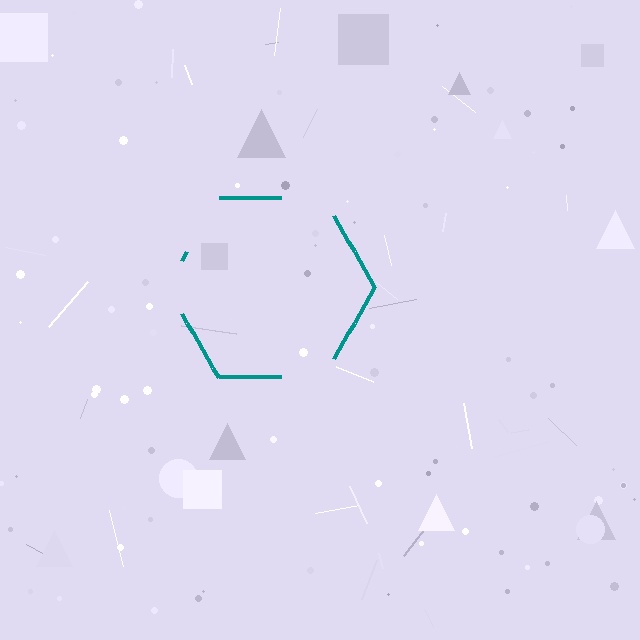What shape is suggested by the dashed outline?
The dashed outline suggests a hexagon.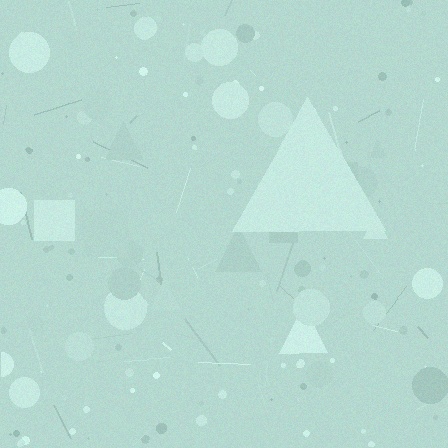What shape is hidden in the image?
A triangle is hidden in the image.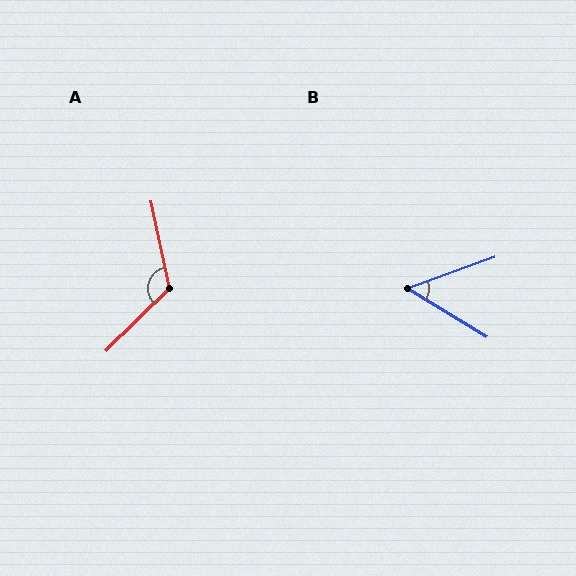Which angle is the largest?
A, at approximately 123 degrees.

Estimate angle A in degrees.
Approximately 123 degrees.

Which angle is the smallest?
B, at approximately 51 degrees.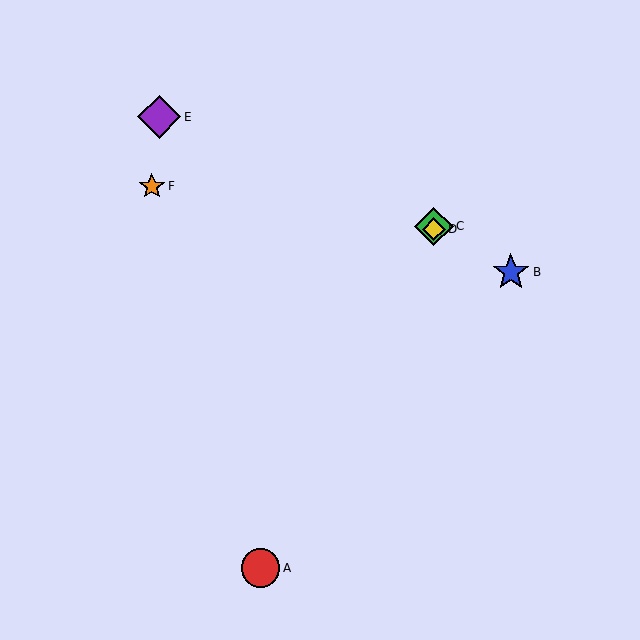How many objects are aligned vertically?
2 objects (C, D) are aligned vertically.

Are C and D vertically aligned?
Yes, both are at x≈434.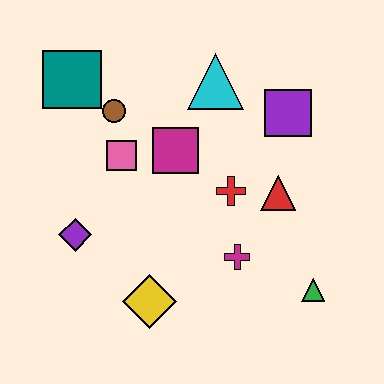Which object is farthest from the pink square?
The green triangle is farthest from the pink square.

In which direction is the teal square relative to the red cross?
The teal square is to the left of the red cross.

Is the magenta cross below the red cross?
Yes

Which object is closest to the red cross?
The red triangle is closest to the red cross.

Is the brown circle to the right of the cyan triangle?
No